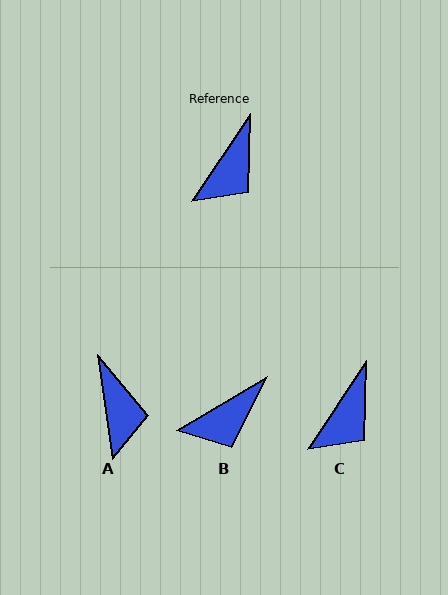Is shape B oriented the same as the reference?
No, it is off by about 26 degrees.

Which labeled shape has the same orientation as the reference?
C.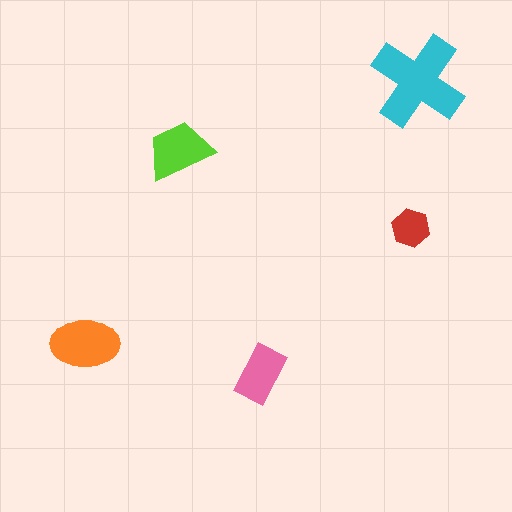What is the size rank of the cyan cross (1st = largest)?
1st.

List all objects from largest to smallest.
The cyan cross, the orange ellipse, the lime trapezoid, the pink rectangle, the red hexagon.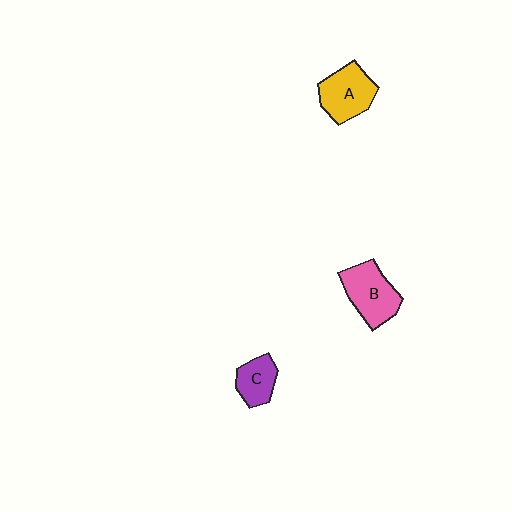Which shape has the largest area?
Shape B (pink).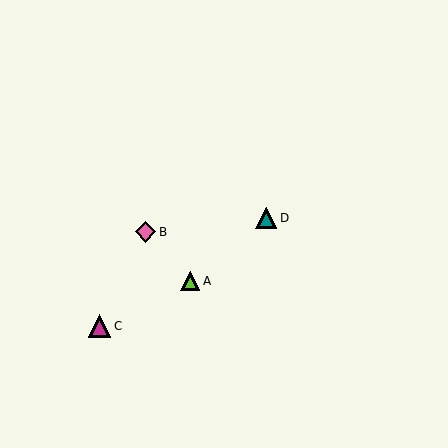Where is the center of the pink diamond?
The center of the pink diamond is at (146, 232).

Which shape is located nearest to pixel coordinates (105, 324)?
The magenta triangle (labeled C) at (99, 326) is nearest to that location.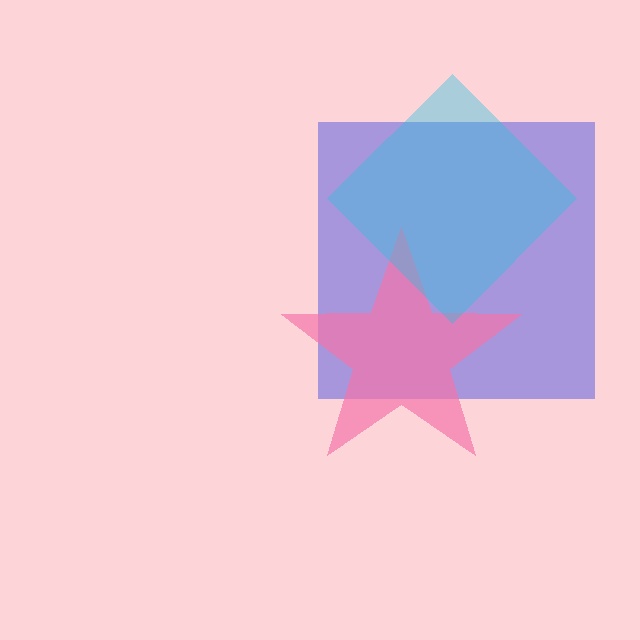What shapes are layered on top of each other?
The layered shapes are: a blue square, a pink star, a cyan diamond.